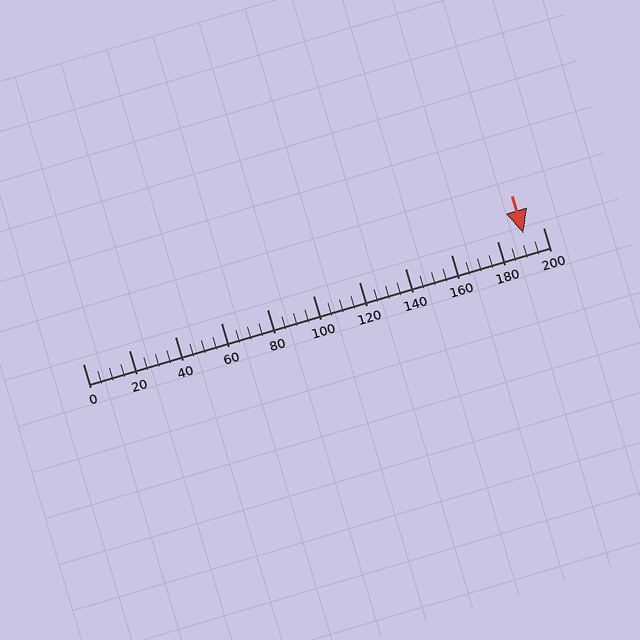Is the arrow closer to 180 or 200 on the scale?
The arrow is closer to 200.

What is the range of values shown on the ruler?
The ruler shows values from 0 to 200.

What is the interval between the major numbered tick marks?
The major tick marks are spaced 20 units apart.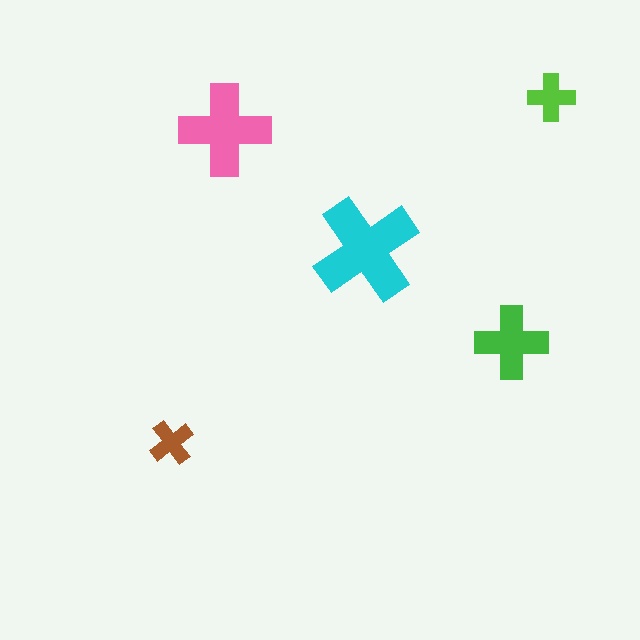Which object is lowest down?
The brown cross is bottommost.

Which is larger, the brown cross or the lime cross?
The lime one.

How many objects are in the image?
There are 5 objects in the image.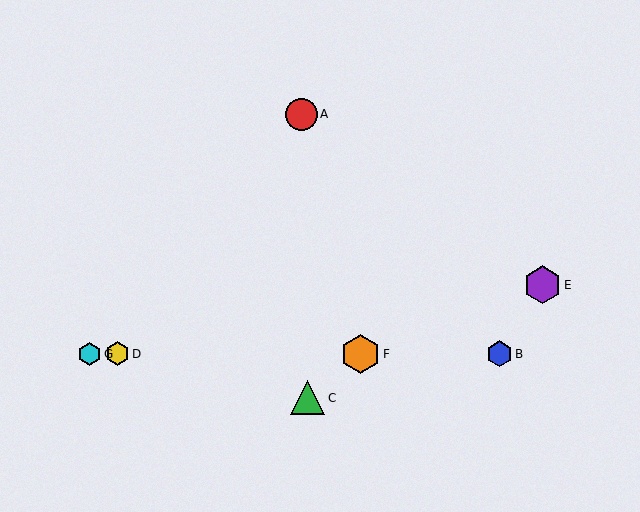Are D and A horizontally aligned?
No, D is at y≈354 and A is at y≈114.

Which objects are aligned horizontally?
Objects B, D, F, G are aligned horizontally.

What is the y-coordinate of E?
Object E is at y≈285.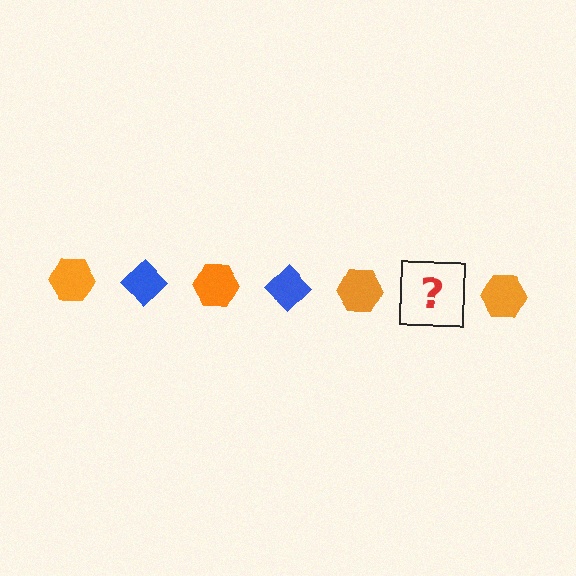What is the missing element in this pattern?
The missing element is a blue diamond.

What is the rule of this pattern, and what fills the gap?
The rule is that the pattern alternates between orange hexagon and blue diamond. The gap should be filled with a blue diamond.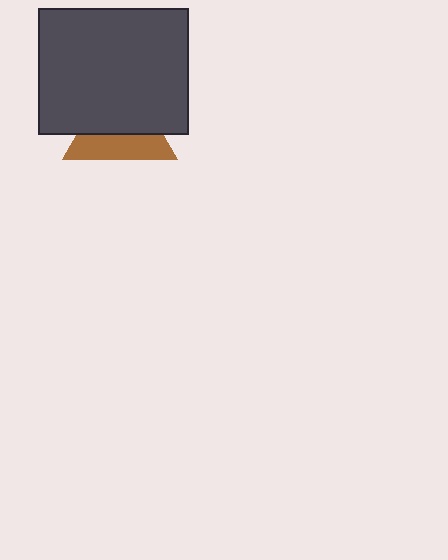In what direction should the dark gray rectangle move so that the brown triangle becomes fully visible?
The dark gray rectangle should move up. That is the shortest direction to clear the overlap and leave the brown triangle fully visible.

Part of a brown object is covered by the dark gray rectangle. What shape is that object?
It is a triangle.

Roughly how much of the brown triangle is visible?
A small part of it is visible (roughly 42%).